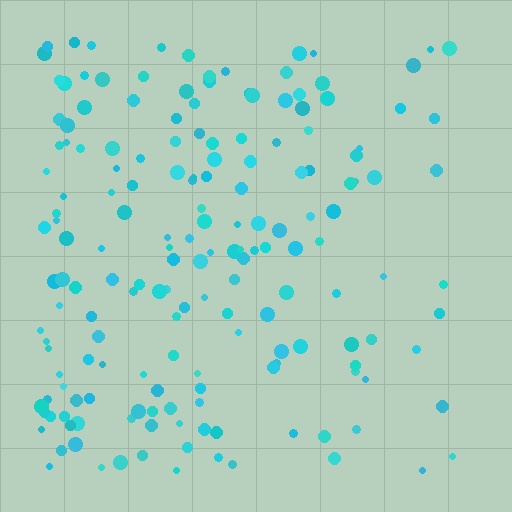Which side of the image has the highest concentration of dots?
The left.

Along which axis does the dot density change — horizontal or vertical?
Horizontal.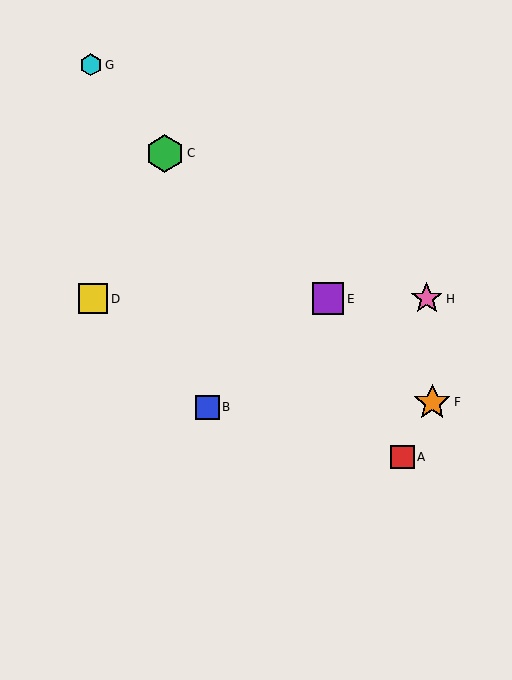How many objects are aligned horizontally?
3 objects (D, E, H) are aligned horizontally.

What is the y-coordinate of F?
Object F is at y≈402.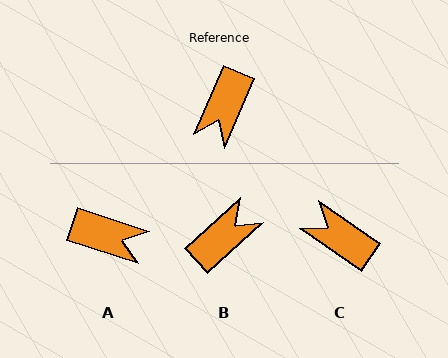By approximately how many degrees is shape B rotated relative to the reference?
Approximately 156 degrees counter-clockwise.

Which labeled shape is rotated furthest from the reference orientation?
B, about 156 degrees away.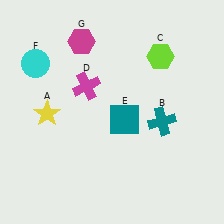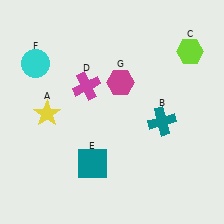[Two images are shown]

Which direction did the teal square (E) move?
The teal square (E) moved down.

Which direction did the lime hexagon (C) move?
The lime hexagon (C) moved right.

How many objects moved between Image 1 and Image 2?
3 objects moved between the two images.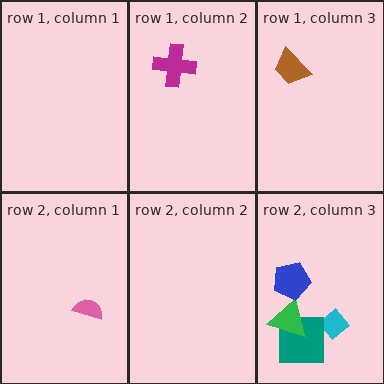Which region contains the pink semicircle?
The row 2, column 1 region.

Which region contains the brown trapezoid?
The row 1, column 3 region.